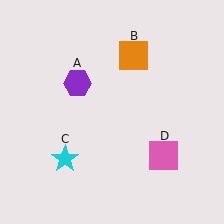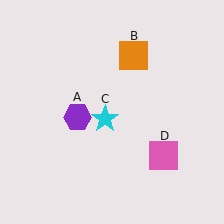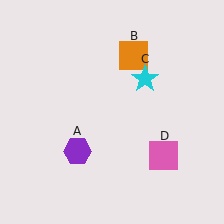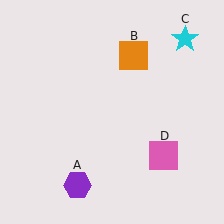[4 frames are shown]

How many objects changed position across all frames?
2 objects changed position: purple hexagon (object A), cyan star (object C).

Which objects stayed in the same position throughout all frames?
Orange square (object B) and pink square (object D) remained stationary.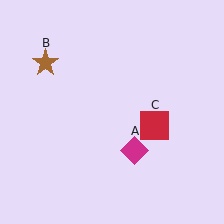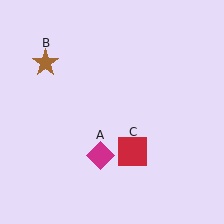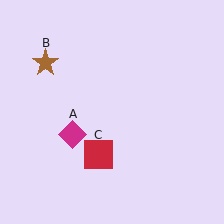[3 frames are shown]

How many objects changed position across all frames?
2 objects changed position: magenta diamond (object A), red square (object C).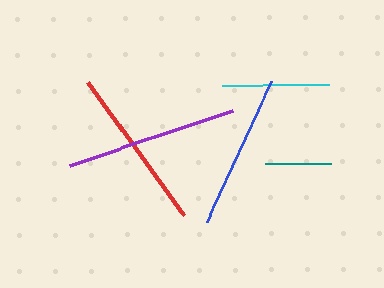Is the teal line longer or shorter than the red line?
The red line is longer than the teal line.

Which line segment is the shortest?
The teal line is the shortest at approximately 67 pixels.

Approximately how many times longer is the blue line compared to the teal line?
The blue line is approximately 2.3 times the length of the teal line.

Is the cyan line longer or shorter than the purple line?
The purple line is longer than the cyan line.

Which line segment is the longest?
The purple line is the longest at approximately 171 pixels.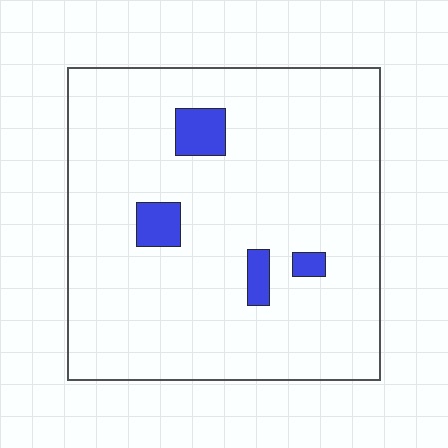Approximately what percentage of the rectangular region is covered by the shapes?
Approximately 5%.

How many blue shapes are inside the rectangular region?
4.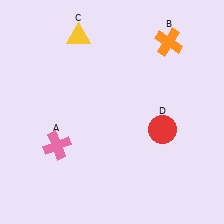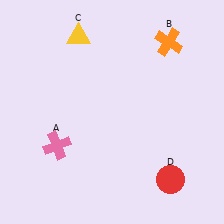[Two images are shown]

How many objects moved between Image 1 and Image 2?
1 object moved between the two images.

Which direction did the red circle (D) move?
The red circle (D) moved down.